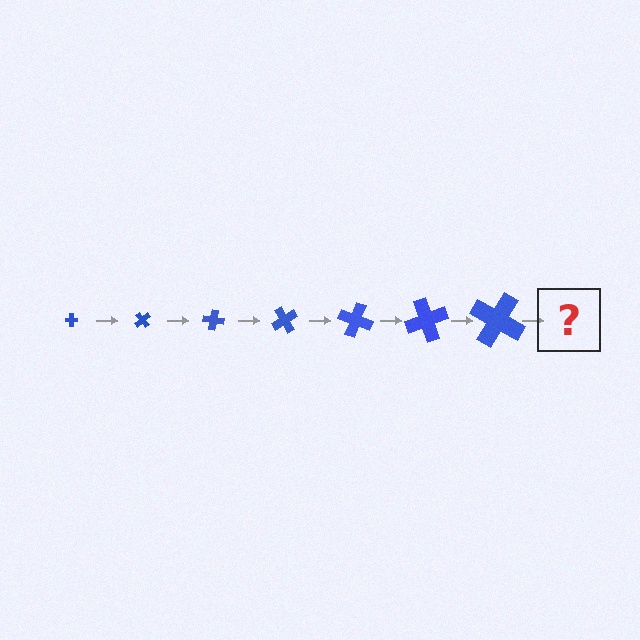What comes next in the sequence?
The next element should be a cross, larger than the previous one and rotated 350 degrees from the start.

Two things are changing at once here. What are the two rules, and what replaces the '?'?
The two rules are that the cross grows larger each step and it rotates 50 degrees each step. The '?' should be a cross, larger than the previous one and rotated 350 degrees from the start.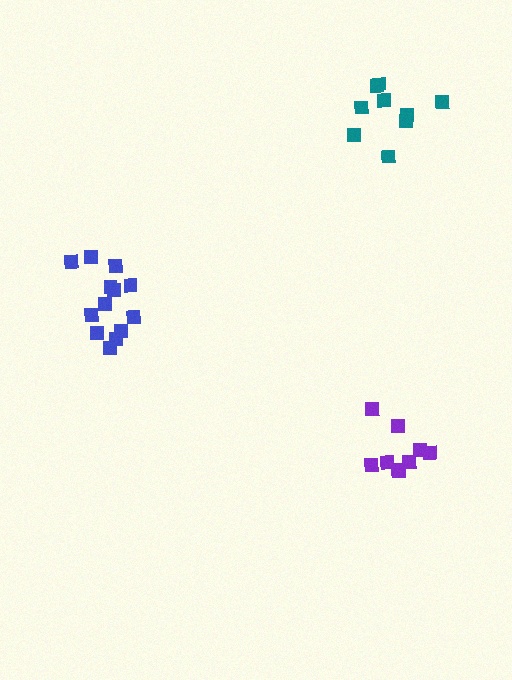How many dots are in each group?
Group 1: 10 dots, Group 2: 9 dots, Group 3: 13 dots (32 total).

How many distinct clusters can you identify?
There are 3 distinct clusters.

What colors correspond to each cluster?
The clusters are colored: purple, teal, blue.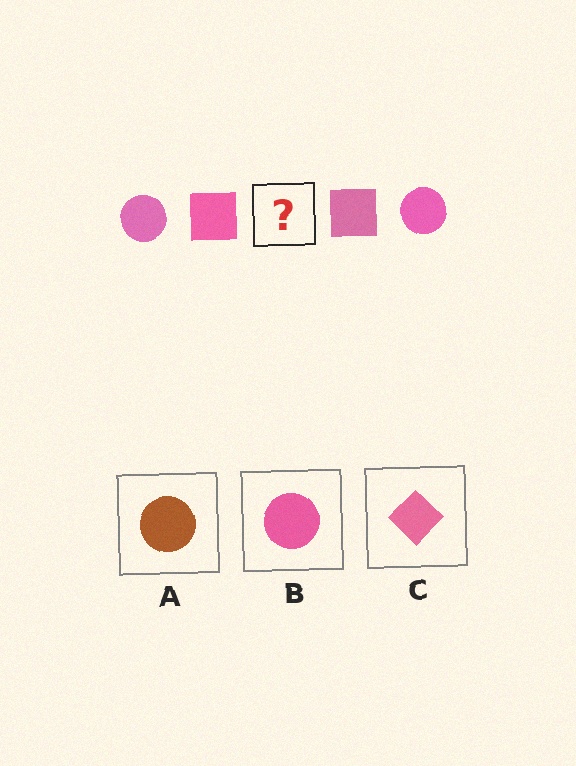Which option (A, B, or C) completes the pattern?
B.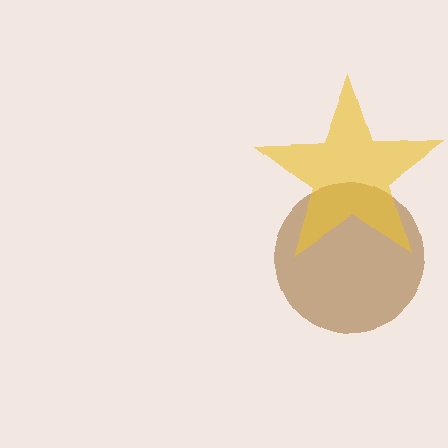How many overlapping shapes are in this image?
There are 2 overlapping shapes in the image.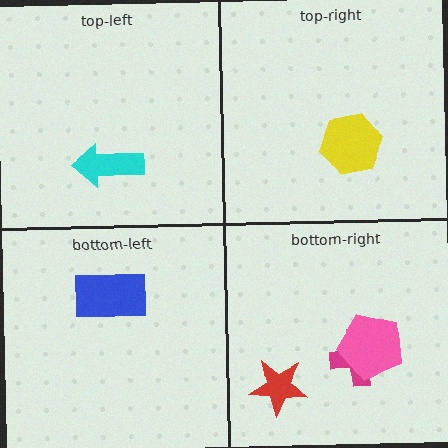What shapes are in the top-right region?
The yellow hexagon.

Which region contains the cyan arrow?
The top-left region.